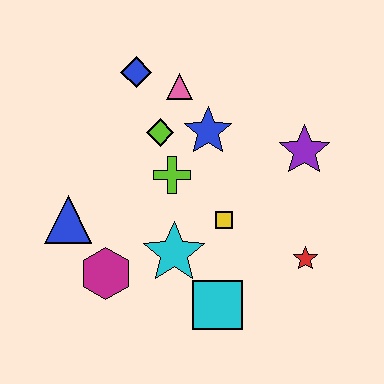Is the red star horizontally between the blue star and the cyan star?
No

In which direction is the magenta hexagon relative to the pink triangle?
The magenta hexagon is below the pink triangle.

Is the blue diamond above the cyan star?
Yes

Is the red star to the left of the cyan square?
No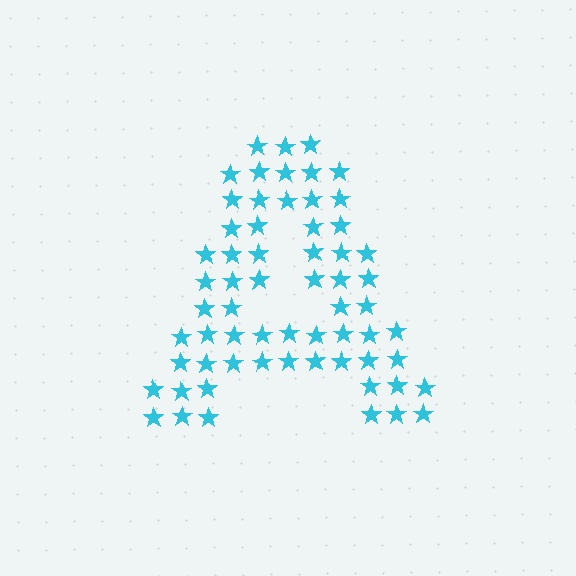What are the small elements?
The small elements are stars.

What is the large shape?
The large shape is the letter A.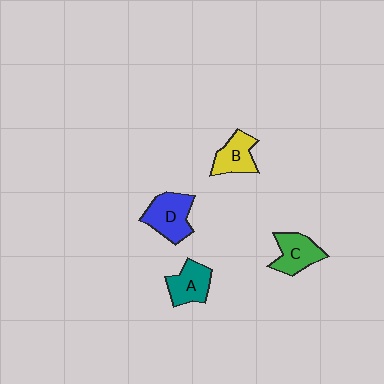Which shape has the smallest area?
Shape B (yellow).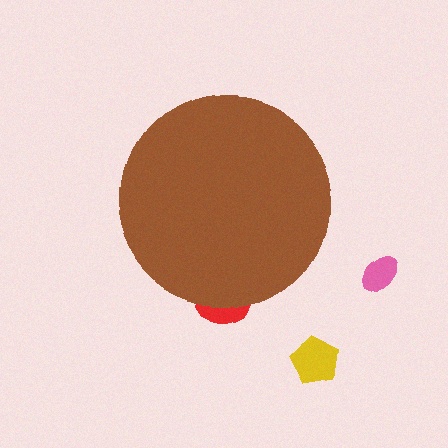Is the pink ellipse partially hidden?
No, the pink ellipse is fully visible.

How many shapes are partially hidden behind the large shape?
1 shape is partially hidden.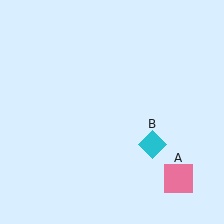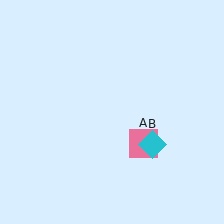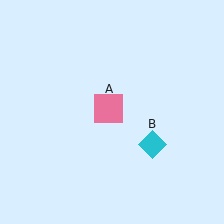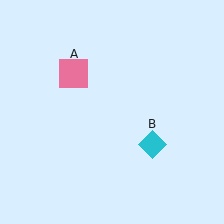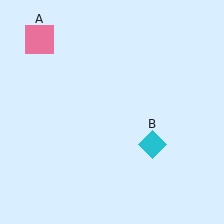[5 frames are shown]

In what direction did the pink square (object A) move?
The pink square (object A) moved up and to the left.